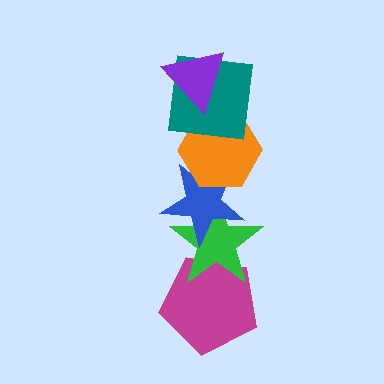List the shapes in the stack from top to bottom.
From top to bottom: the purple triangle, the teal square, the orange hexagon, the blue star, the green star, the magenta pentagon.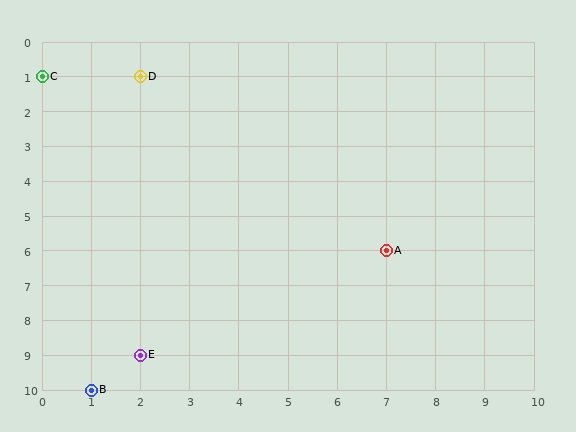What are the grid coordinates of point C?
Point C is at grid coordinates (0, 1).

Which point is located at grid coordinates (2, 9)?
Point E is at (2, 9).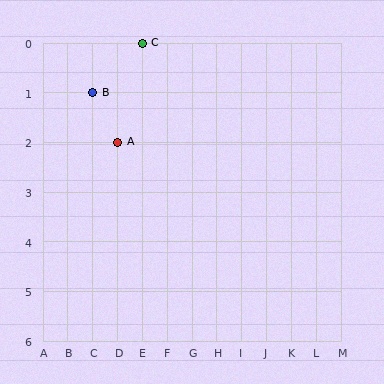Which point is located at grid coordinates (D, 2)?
Point A is at (D, 2).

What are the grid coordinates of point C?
Point C is at grid coordinates (E, 0).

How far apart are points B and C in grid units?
Points B and C are 2 columns and 1 row apart (about 2.2 grid units diagonally).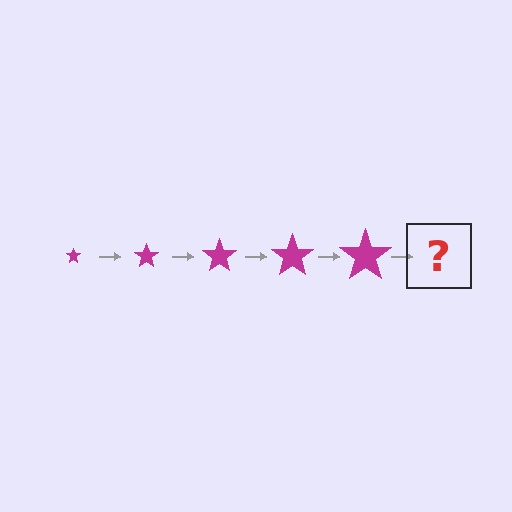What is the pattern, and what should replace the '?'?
The pattern is that the star gets progressively larger each step. The '?' should be a magenta star, larger than the previous one.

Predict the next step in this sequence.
The next step is a magenta star, larger than the previous one.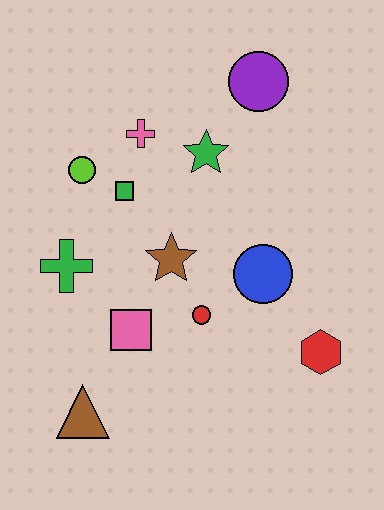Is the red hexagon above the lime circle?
No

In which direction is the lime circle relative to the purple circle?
The lime circle is to the left of the purple circle.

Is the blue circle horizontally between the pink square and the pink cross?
No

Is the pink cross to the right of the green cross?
Yes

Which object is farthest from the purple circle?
The brown triangle is farthest from the purple circle.